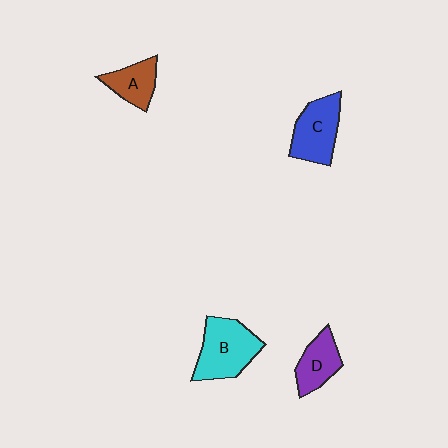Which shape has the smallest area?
Shape A (brown).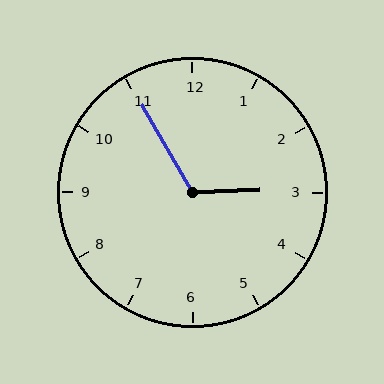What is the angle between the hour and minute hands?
Approximately 118 degrees.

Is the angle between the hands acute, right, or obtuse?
It is obtuse.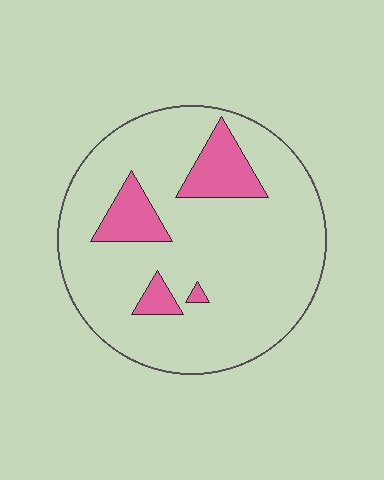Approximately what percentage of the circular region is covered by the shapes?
Approximately 15%.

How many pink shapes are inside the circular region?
4.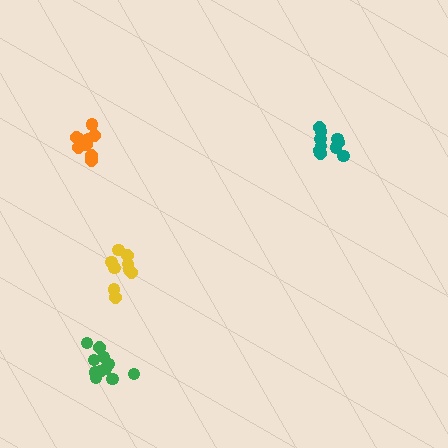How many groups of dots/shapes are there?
There are 4 groups.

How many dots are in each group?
Group 1: 11 dots, Group 2: 10 dots, Group 3: 11 dots, Group 4: 10 dots (42 total).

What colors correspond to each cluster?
The clusters are colored: green, orange, teal, yellow.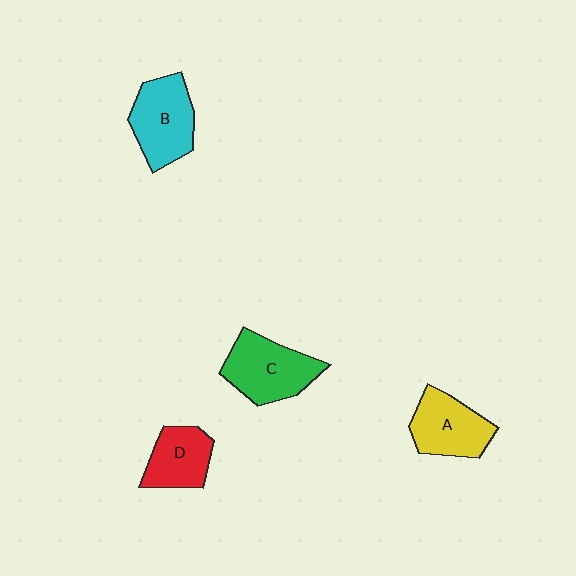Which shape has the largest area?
Shape C (green).